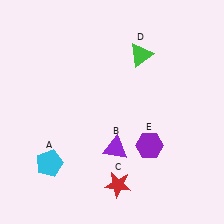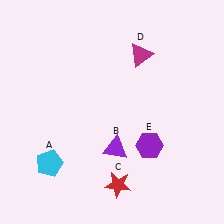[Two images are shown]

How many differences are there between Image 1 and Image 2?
There is 1 difference between the two images.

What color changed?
The triangle (D) changed from green in Image 1 to magenta in Image 2.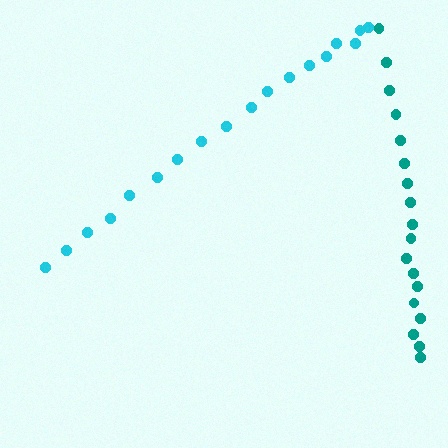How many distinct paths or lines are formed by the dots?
There are 2 distinct paths.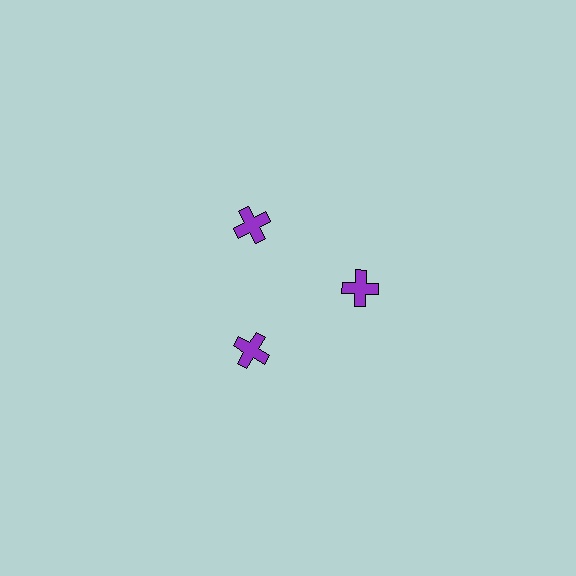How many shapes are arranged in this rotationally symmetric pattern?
There are 3 shapes, arranged in 3 groups of 1.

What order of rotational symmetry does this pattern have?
This pattern has 3-fold rotational symmetry.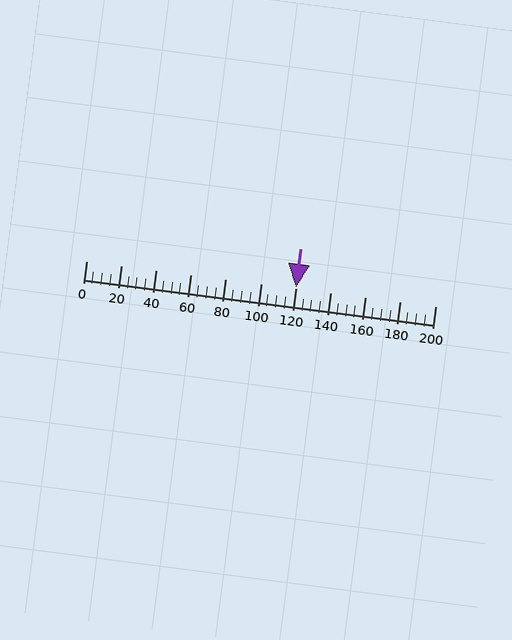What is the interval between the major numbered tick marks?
The major tick marks are spaced 20 units apart.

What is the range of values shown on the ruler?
The ruler shows values from 0 to 200.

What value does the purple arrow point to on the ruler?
The purple arrow points to approximately 120.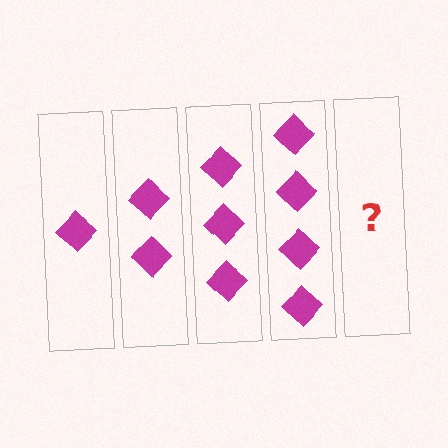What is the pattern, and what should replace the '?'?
The pattern is that each step adds one more diamond. The '?' should be 5 diamonds.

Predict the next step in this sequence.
The next step is 5 diamonds.